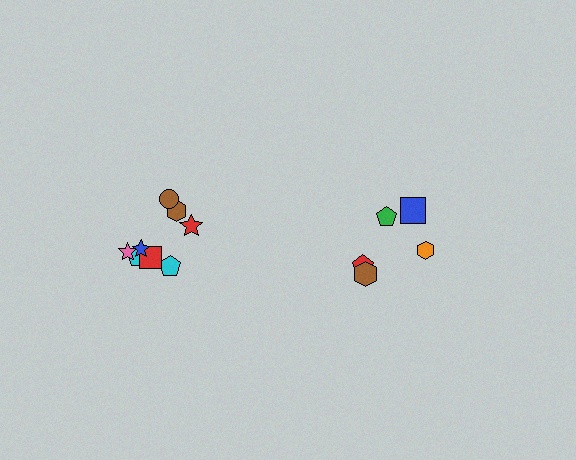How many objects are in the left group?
There are 8 objects.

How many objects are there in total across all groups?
There are 13 objects.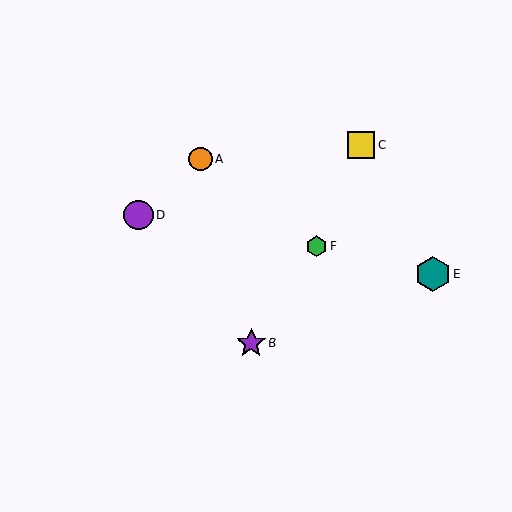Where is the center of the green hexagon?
The center of the green hexagon is at (317, 247).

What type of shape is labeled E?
Shape E is a teal hexagon.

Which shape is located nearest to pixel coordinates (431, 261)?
The teal hexagon (labeled E) at (433, 274) is nearest to that location.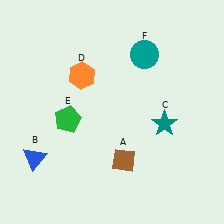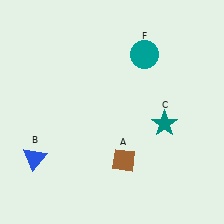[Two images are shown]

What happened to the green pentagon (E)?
The green pentagon (E) was removed in Image 2. It was in the bottom-left area of Image 1.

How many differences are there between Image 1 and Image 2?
There are 2 differences between the two images.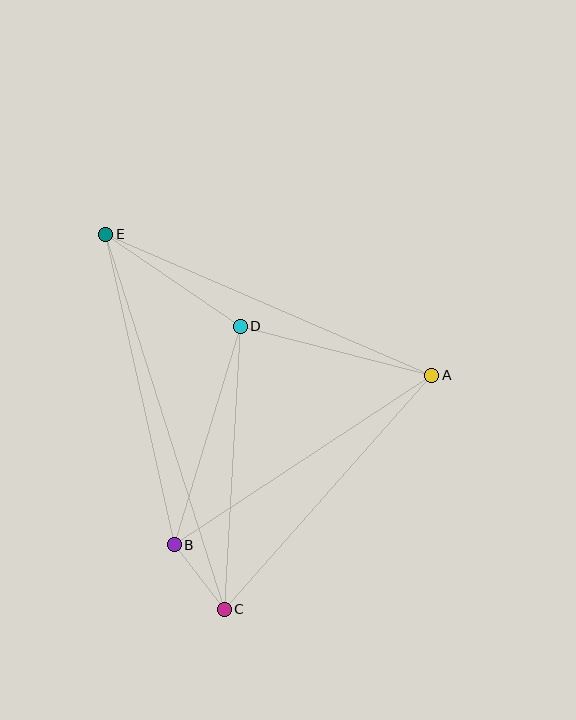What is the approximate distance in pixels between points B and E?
The distance between B and E is approximately 318 pixels.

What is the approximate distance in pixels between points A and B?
The distance between A and B is approximately 308 pixels.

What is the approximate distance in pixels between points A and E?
The distance between A and E is approximately 355 pixels.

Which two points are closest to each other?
Points B and C are closest to each other.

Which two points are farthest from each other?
Points C and E are farthest from each other.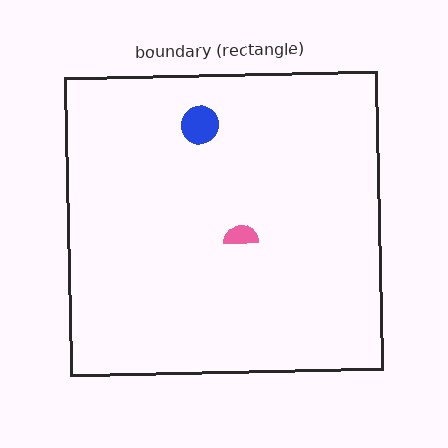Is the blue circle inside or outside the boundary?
Inside.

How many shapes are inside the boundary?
2 inside, 0 outside.